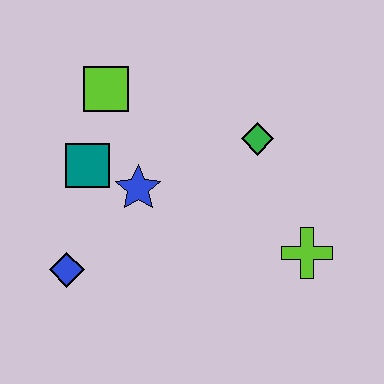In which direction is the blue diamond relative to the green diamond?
The blue diamond is to the left of the green diamond.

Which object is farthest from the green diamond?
The blue diamond is farthest from the green diamond.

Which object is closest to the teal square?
The blue star is closest to the teal square.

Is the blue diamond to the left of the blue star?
Yes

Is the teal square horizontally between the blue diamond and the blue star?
Yes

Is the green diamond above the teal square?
Yes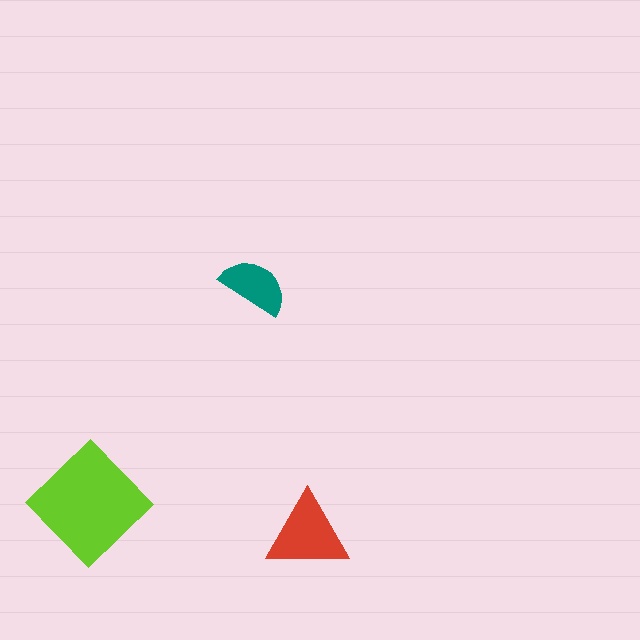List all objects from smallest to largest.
The teal semicircle, the red triangle, the lime diamond.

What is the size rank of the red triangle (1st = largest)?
2nd.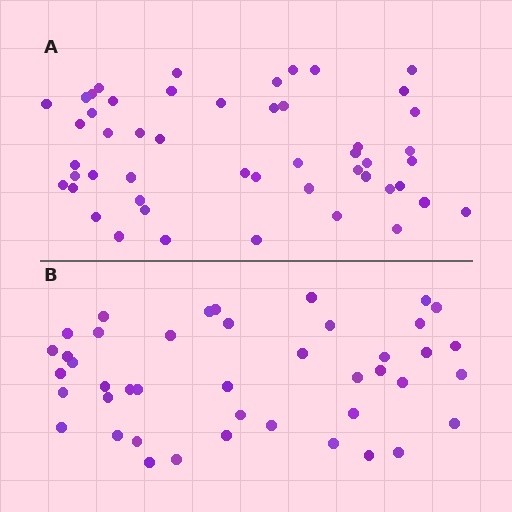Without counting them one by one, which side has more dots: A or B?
Region A (the top region) has more dots.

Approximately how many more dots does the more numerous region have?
Region A has roughly 8 or so more dots than region B.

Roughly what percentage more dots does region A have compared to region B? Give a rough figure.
About 15% more.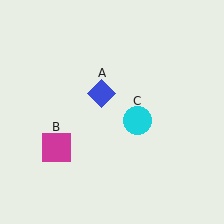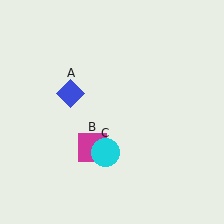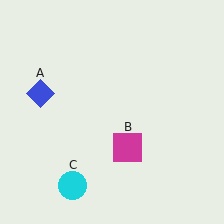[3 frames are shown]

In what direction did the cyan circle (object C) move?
The cyan circle (object C) moved down and to the left.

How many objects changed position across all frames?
3 objects changed position: blue diamond (object A), magenta square (object B), cyan circle (object C).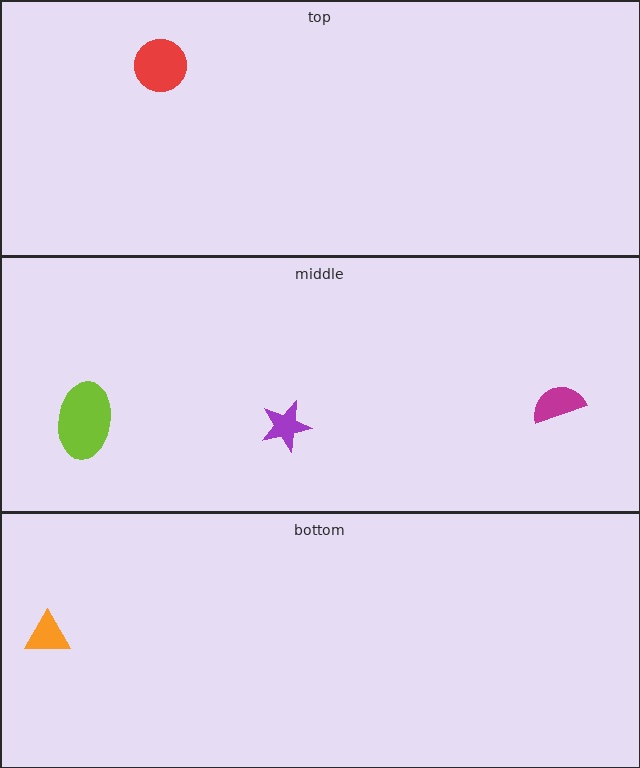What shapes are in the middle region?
The magenta semicircle, the purple star, the lime ellipse.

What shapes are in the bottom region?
The orange triangle.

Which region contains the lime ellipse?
The middle region.